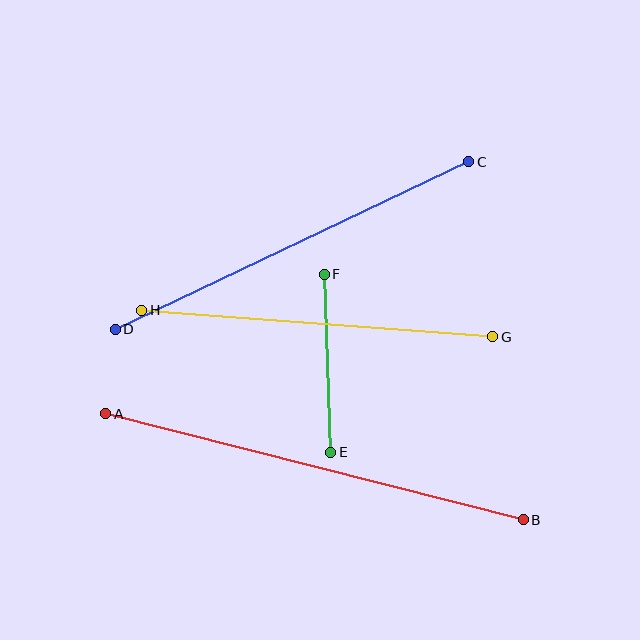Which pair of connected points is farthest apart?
Points A and B are farthest apart.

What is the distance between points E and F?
The distance is approximately 179 pixels.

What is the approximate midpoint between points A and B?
The midpoint is at approximately (314, 467) pixels.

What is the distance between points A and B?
The distance is approximately 431 pixels.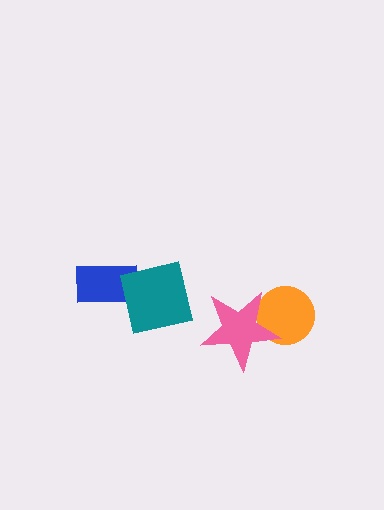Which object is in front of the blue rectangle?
The teal square is in front of the blue rectangle.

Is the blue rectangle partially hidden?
Yes, it is partially covered by another shape.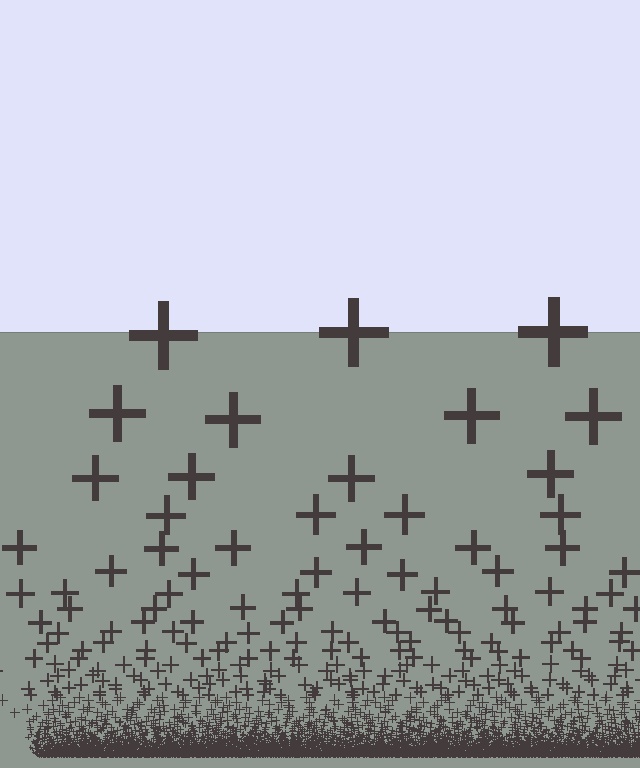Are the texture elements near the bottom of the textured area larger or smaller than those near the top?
Smaller. The gradient is inverted — elements near the bottom are smaller and denser.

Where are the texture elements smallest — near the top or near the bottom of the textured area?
Near the bottom.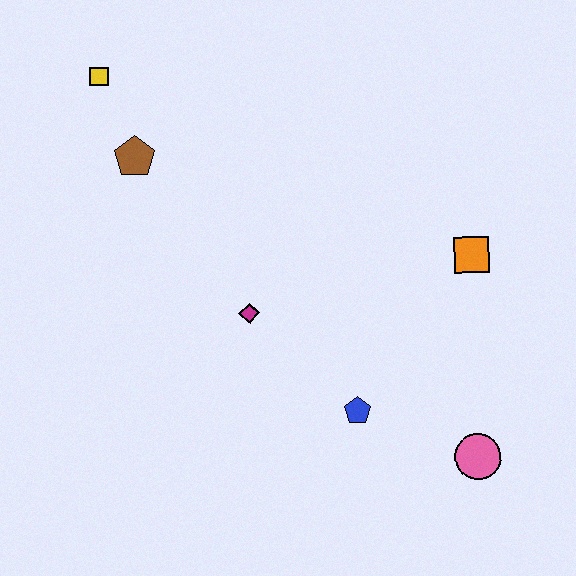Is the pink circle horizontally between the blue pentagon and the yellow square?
No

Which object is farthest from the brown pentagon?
The pink circle is farthest from the brown pentagon.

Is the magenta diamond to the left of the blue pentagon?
Yes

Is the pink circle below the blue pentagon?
Yes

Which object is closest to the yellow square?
The brown pentagon is closest to the yellow square.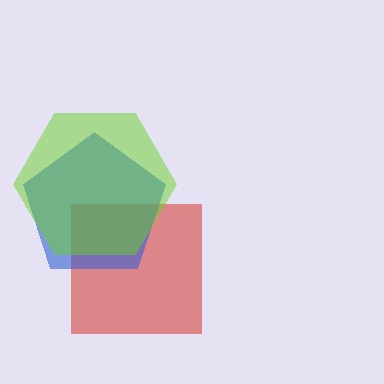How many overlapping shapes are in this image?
There are 3 overlapping shapes in the image.